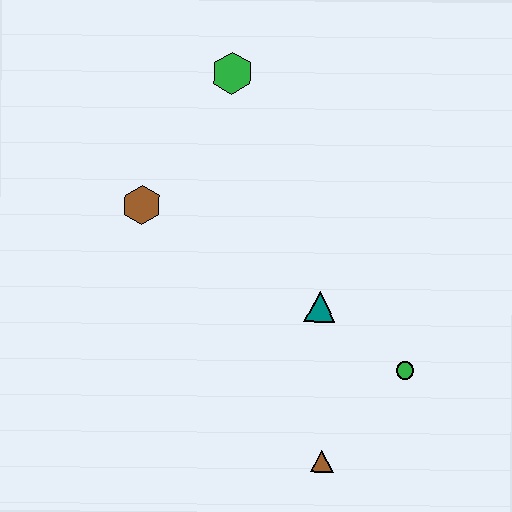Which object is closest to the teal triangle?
The green circle is closest to the teal triangle.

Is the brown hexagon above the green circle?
Yes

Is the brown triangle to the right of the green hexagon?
Yes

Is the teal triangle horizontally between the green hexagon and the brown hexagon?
No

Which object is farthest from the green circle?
The green hexagon is farthest from the green circle.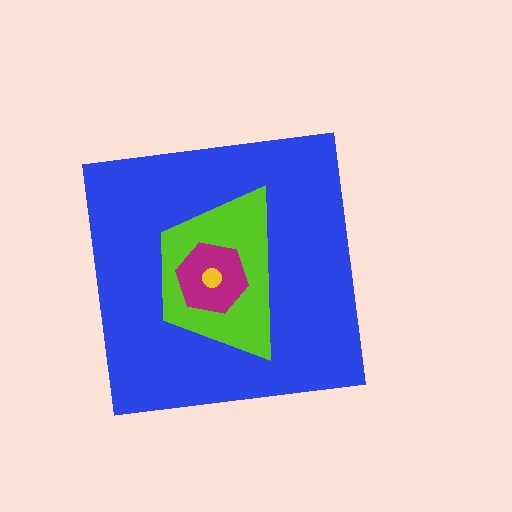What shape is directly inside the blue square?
The lime trapezoid.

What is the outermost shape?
The blue square.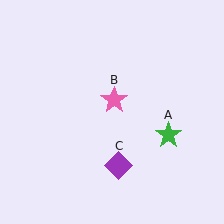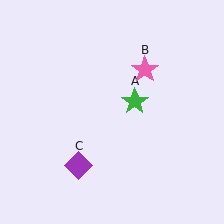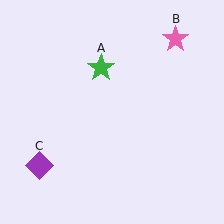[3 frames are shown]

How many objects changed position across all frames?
3 objects changed position: green star (object A), pink star (object B), purple diamond (object C).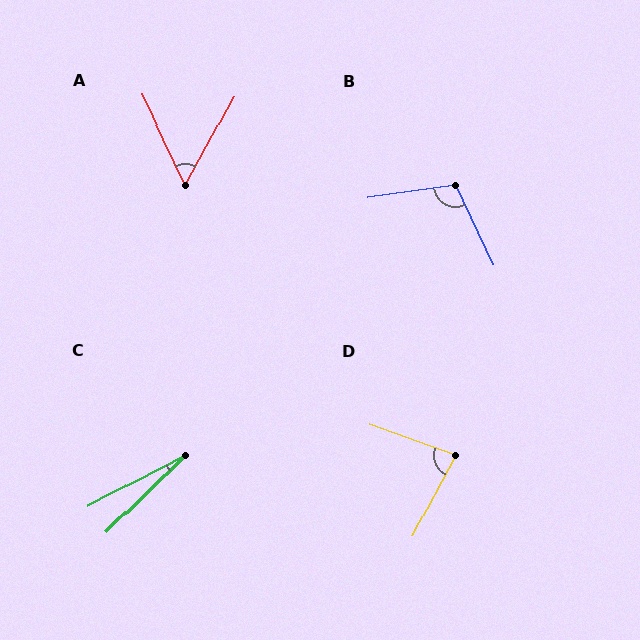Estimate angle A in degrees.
Approximately 54 degrees.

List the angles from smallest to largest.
C (17°), A (54°), D (82°), B (107°).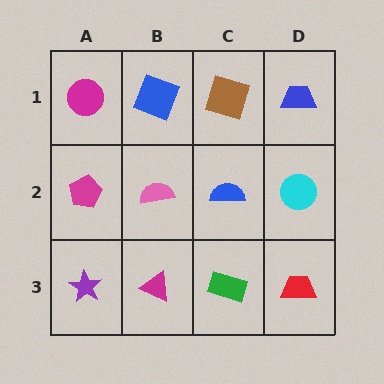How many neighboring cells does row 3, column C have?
3.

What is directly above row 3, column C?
A blue semicircle.